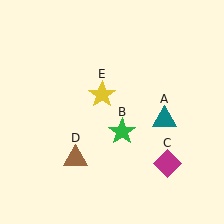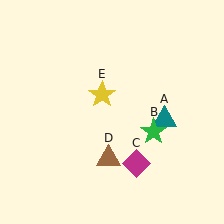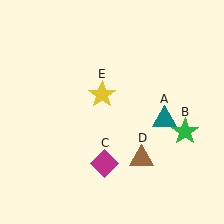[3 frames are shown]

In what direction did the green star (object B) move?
The green star (object B) moved right.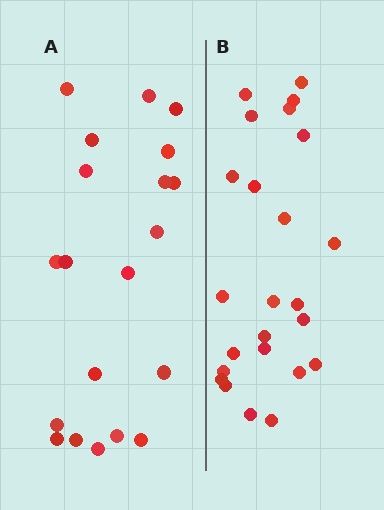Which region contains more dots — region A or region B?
Region B (the right region) has more dots.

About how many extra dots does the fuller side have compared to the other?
Region B has about 4 more dots than region A.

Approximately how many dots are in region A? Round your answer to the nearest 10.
About 20 dots.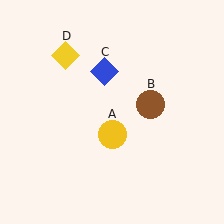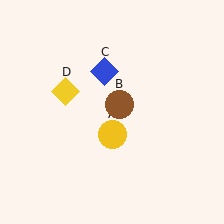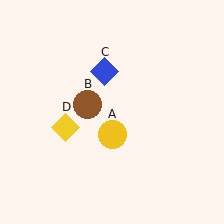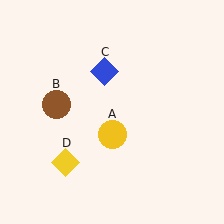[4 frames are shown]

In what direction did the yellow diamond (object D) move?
The yellow diamond (object D) moved down.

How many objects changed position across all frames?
2 objects changed position: brown circle (object B), yellow diamond (object D).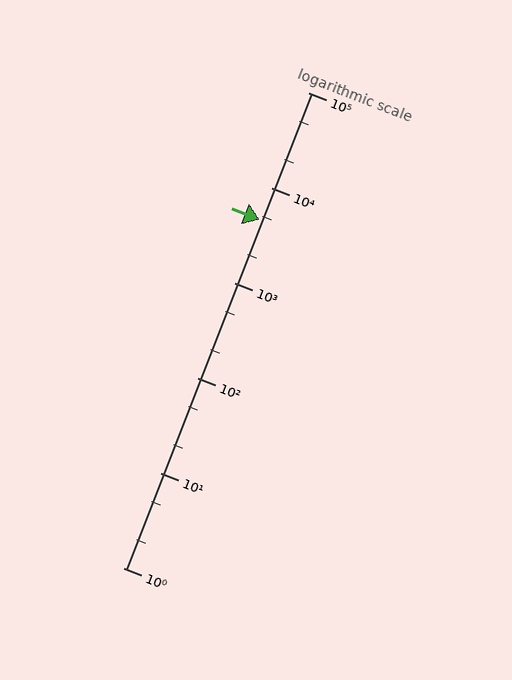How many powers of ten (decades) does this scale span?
The scale spans 5 decades, from 1 to 100000.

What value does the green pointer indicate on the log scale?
The pointer indicates approximately 4600.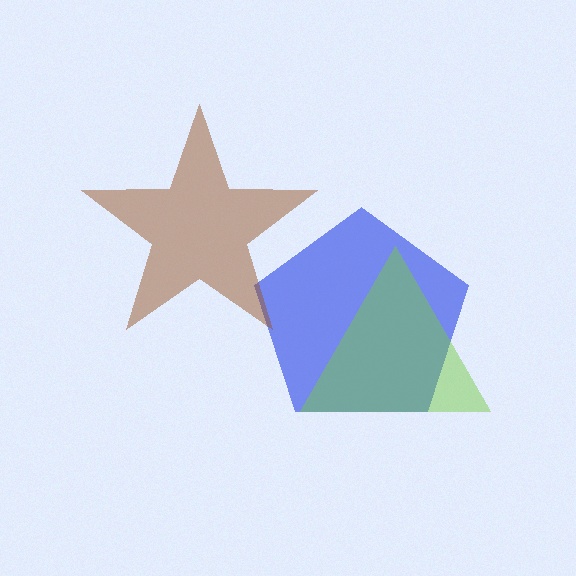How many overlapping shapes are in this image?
There are 3 overlapping shapes in the image.